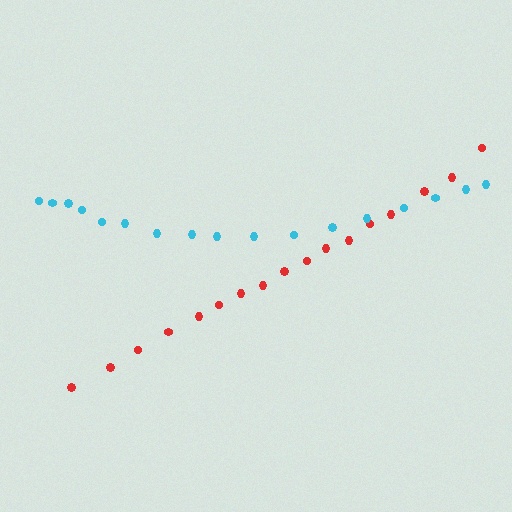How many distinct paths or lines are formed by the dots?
There are 2 distinct paths.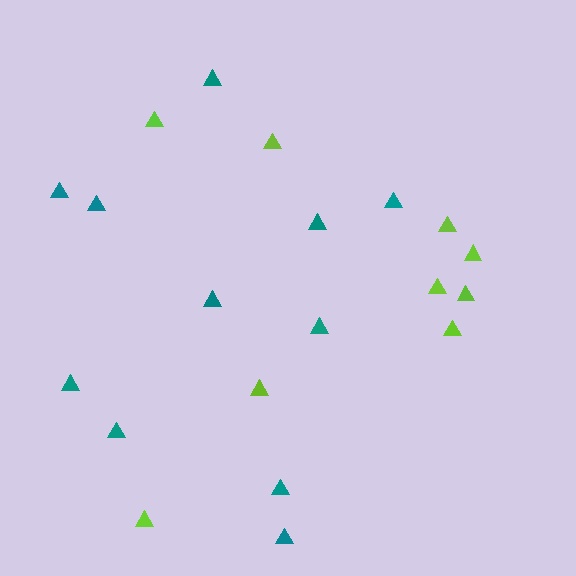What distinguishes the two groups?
There are 2 groups: one group of teal triangles (11) and one group of lime triangles (9).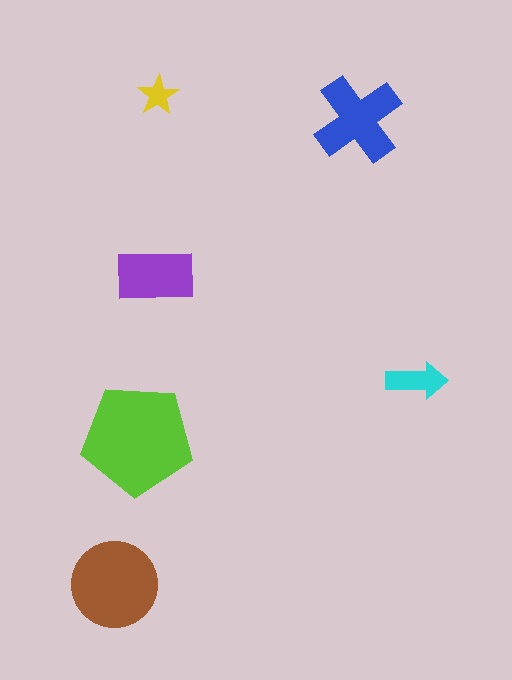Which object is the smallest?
The yellow star.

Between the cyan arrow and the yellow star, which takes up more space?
The cyan arrow.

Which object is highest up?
The yellow star is topmost.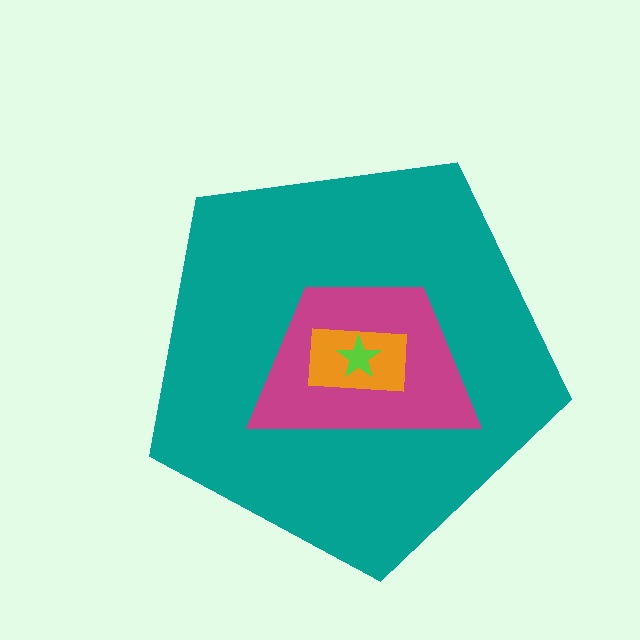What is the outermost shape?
The teal pentagon.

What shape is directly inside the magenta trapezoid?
The orange rectangle.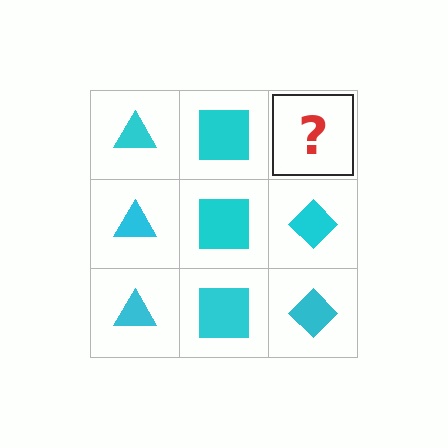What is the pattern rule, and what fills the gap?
The rule is that each column has a consistent shape. The gap should be filled with a cyan diamond.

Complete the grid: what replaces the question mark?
The question mark should be replaced with a cyan diamond.